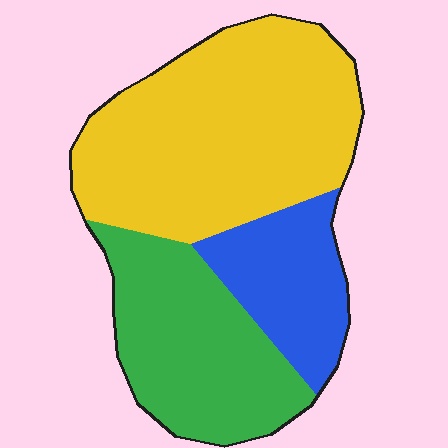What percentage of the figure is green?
Green covers about 30% of the figure.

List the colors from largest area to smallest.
From largest to smallest: yellow, green, blue.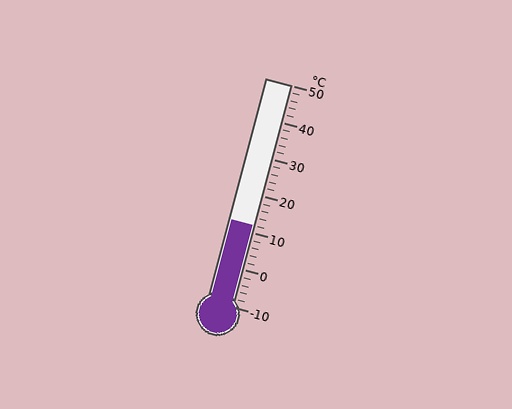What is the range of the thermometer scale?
The thermometer scale ranges from -10°C to 50°C.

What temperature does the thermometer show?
The thermometer shows approximately 12°C.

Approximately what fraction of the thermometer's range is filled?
The thermometer is filled to approximately 35% of its range.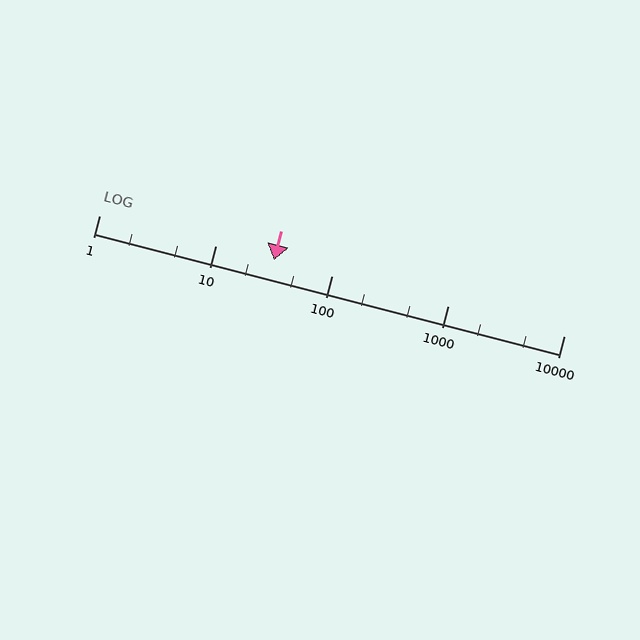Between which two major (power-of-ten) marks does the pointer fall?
The pointer is between 10 and 100.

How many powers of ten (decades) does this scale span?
The scale spans 4 decades, from 1 to 10000.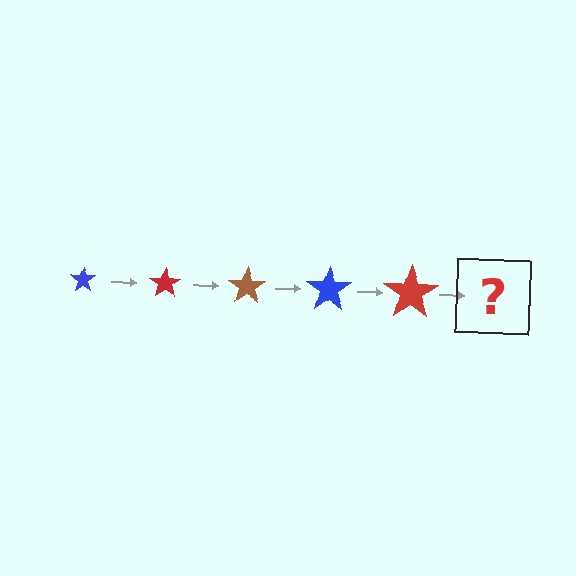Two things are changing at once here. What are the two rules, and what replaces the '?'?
The two rules are that the star grows larger each step and the color cycles through blue, red, and brown. The '?' should be a brown star, larger than the previous one.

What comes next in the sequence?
The next element should be a brown star, larger than the previous one.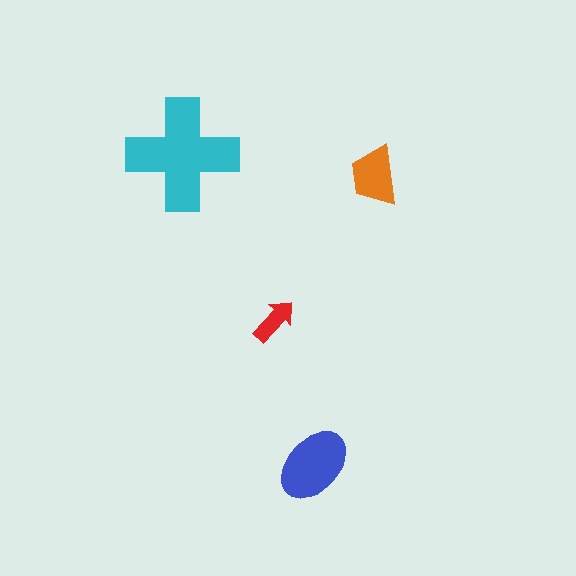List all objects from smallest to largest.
The red arrow, the orange trapezoid, the blue ellipse, the cyan cross.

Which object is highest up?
The cyan cross is topmost.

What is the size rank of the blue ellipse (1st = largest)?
2nd.